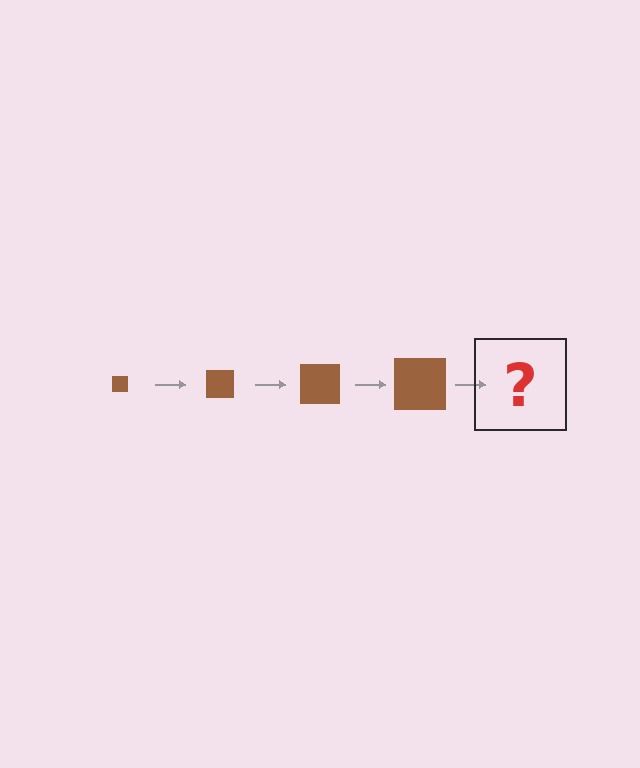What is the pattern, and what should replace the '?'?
The pattern is that the square gets progressively larger each step. The '?' should be a brown square, larger than the previous one.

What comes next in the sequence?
The next element should be a brown square, larger than the previous one.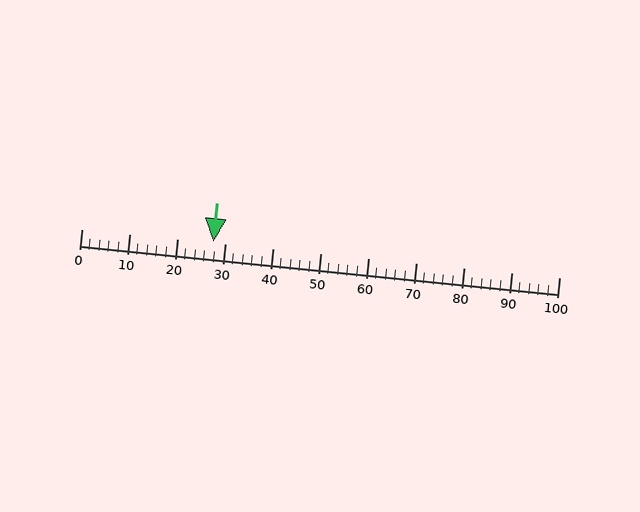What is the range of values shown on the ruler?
The ruler shows values from 0 to 100.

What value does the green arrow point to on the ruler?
The green arrow points to approximately 28.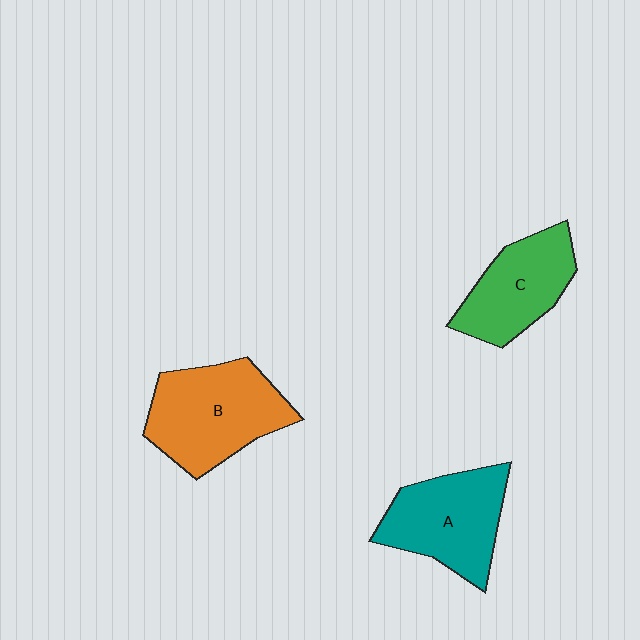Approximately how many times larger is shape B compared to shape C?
Approximately 1.3 times.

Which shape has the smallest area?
Shape C (green).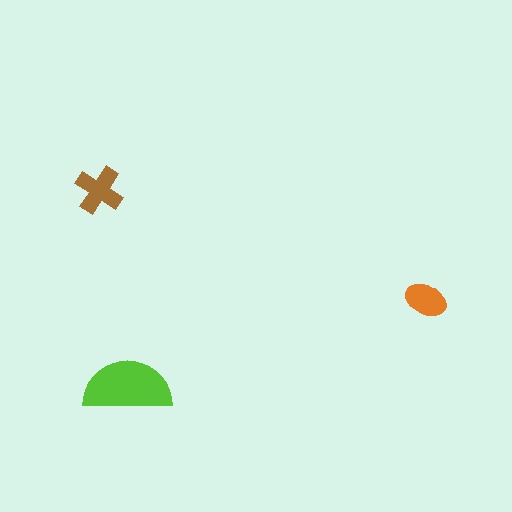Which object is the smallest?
The orange ellipse.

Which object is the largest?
The lime semicircle.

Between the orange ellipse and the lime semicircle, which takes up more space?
The lime semicircle.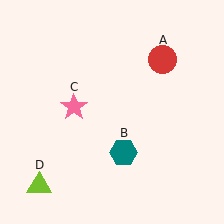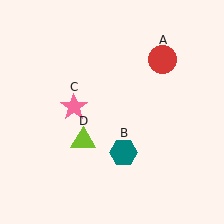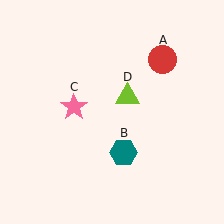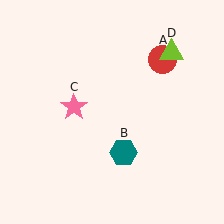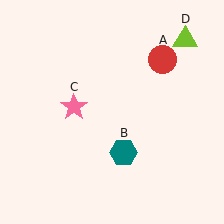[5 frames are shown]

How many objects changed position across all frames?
1 object changed position: lime triangle (object D).